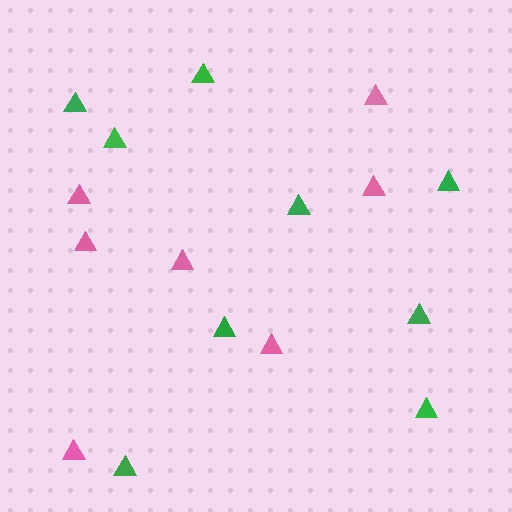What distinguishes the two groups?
There are 2 groups: one group of green triangles (9) and one group of pink triangles (7).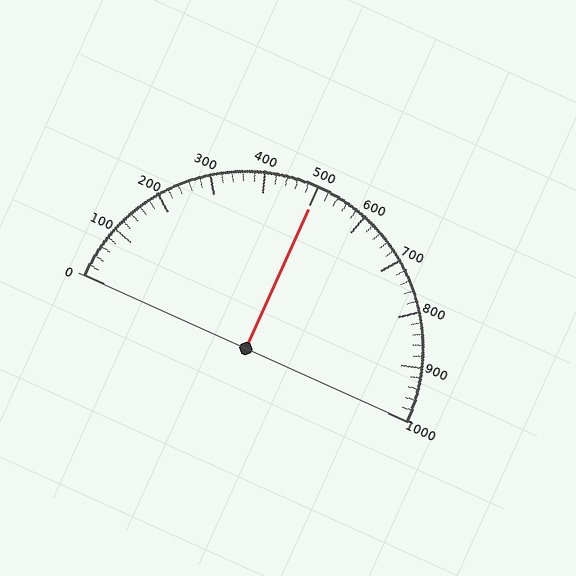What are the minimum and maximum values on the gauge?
The gauge ranges from 0 to 1000.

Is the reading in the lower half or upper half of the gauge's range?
The reading is in the upper half of the range (0 to 1000).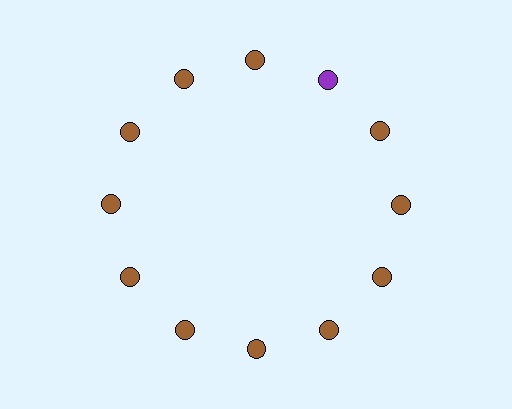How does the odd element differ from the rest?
It has a different color: purple instead of brown.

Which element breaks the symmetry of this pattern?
The purple circle at roughly the 1 o'clock position breaks the symmetry. All other shapes are brown circles.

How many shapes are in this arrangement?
There are 12 shapes arranged in a ring pattern.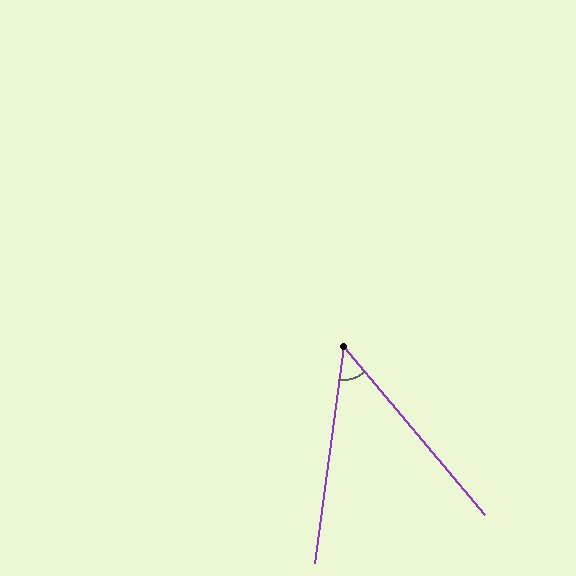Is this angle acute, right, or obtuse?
It is acute.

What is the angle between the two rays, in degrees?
Approximately 48 degrees.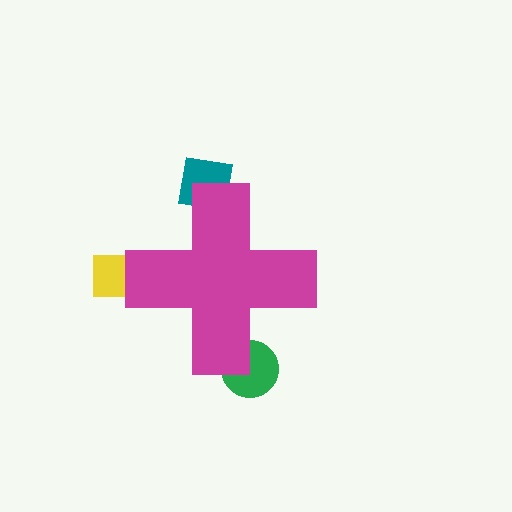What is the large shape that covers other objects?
A magenta cross.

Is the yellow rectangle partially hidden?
Yes, the yellow rectangle is partially hidden behind the magenta cross.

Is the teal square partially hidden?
Yes, the teal square is partially hidden behind the magenta cross.